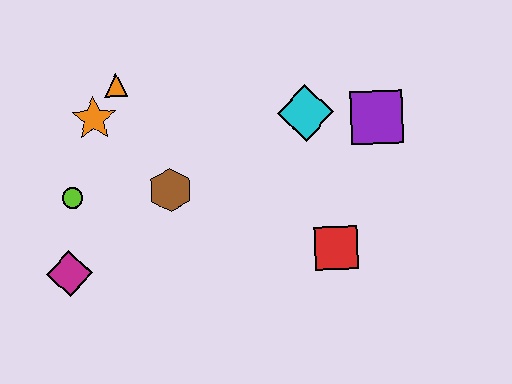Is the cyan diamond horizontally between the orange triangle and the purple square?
Yes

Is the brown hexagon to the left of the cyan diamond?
Yes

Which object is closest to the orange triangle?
The orange star is closest to the orange triangle.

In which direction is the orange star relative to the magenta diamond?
The orange star is above the magenta diamond.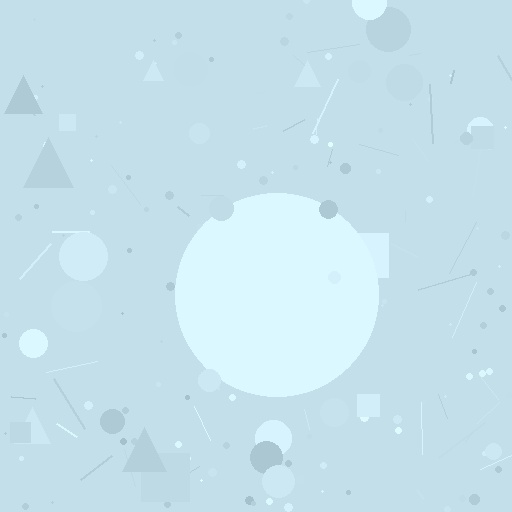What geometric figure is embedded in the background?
A circle is embedded in the background.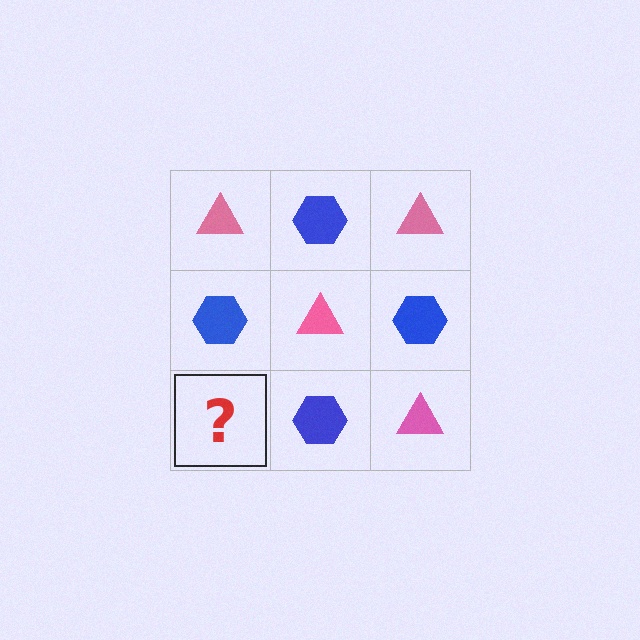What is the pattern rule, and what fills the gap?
The rule is that it alternates pink triangle and blue hexagon in a checkerboard pattern. The gap should be filled with a pink triangle.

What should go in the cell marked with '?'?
The missing cell should contain a pink triangle.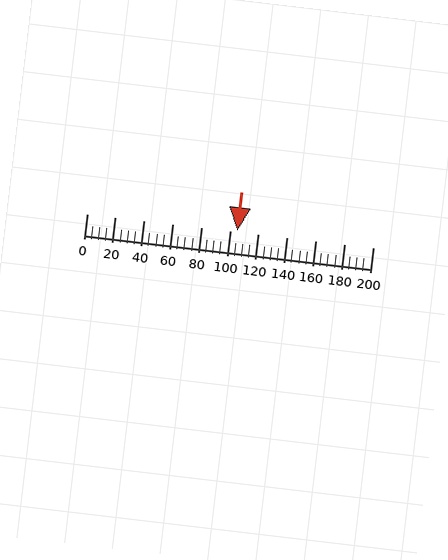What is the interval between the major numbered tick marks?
The major tick marks are spaced 20 units apart.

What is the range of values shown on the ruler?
The ruler shows values from 0 to 200.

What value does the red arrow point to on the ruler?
The red arrow points to approximately 105.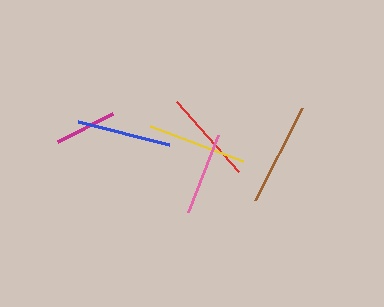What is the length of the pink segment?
The pink segment is approximately 83 pixels long.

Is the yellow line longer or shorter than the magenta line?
The yellow line is longer than the magenta line.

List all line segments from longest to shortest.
From longest to shortest: brown, yellow, blue, red, pink, magenta.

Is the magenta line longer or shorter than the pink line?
The pink line is longer than the magenta line.